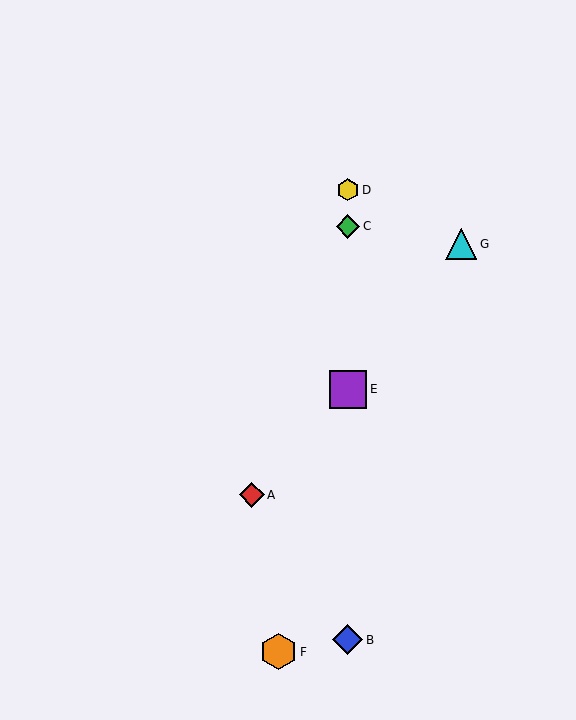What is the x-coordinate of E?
Object E is at x≈348.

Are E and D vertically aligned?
Yes, both are at x≈348.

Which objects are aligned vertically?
Objects B, C, D, E are aligned vertically.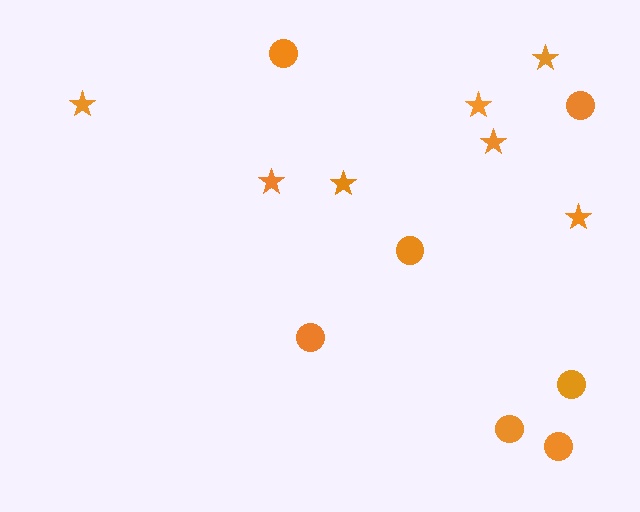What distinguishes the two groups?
There are 2 groups: one group of circles (7) and one group of stars (7).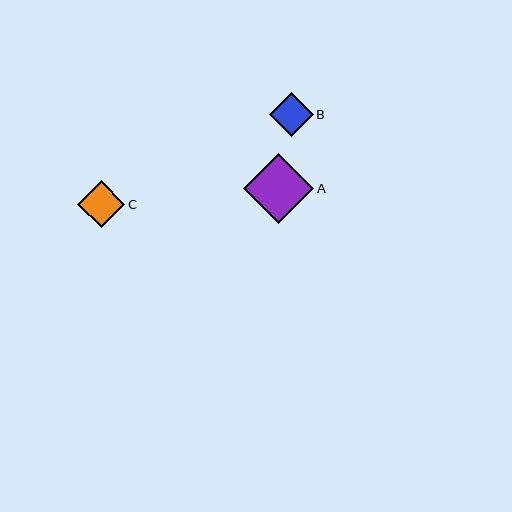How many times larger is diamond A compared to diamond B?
Diamond A is approximately 1.6 times the size of diamond B.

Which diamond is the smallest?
Diamond B is the smallest with a size of approximately 44 pixels.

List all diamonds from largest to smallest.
From largest to smallest: A, C, B.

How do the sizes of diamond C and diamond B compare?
Diamond C and diamond B are approximately the same size.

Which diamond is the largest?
Diamond A is the largest with a size of approximately 70 pixels.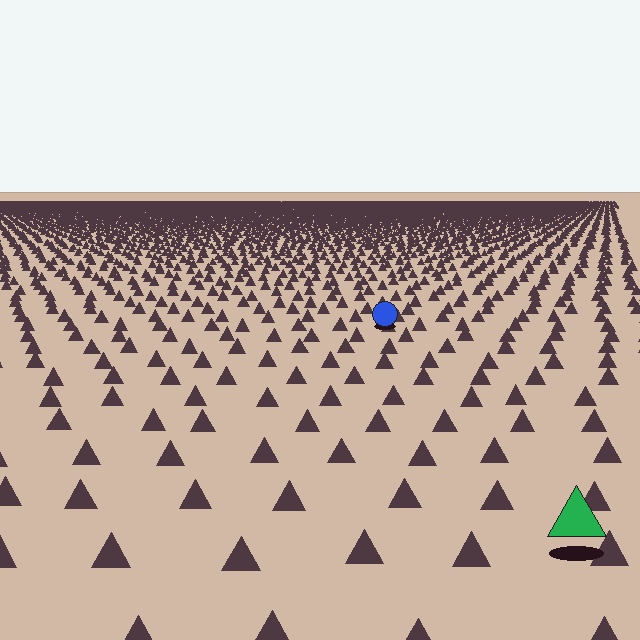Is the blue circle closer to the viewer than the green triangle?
No. The green triangle is closer — you can tell from the texture gradient: the ground texture is coarser near it.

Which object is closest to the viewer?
The green triangle is closest. The texture marks near it are larger and more spread out.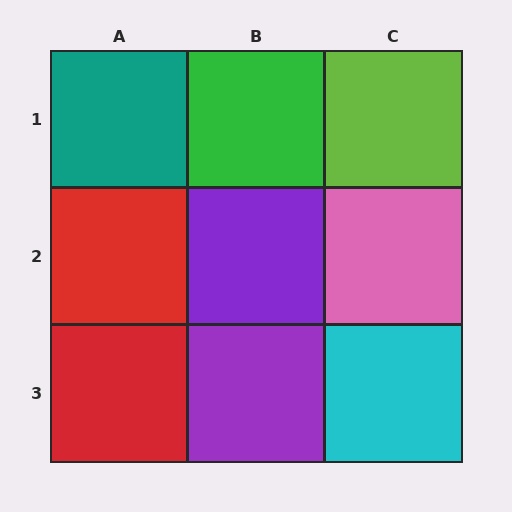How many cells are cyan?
1 cell is cyan.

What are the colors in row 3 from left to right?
Red, purple, cyan.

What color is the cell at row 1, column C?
Lime.